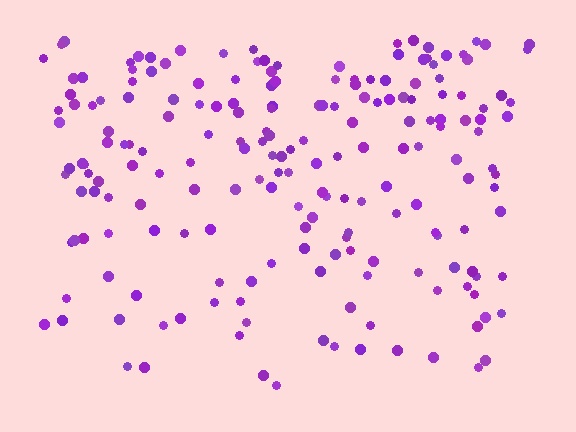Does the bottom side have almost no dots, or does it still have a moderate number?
Still a moderate number, just noticeably fewer than the top.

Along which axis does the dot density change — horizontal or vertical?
Vertical.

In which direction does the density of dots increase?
From bottom to top, with the top side densest.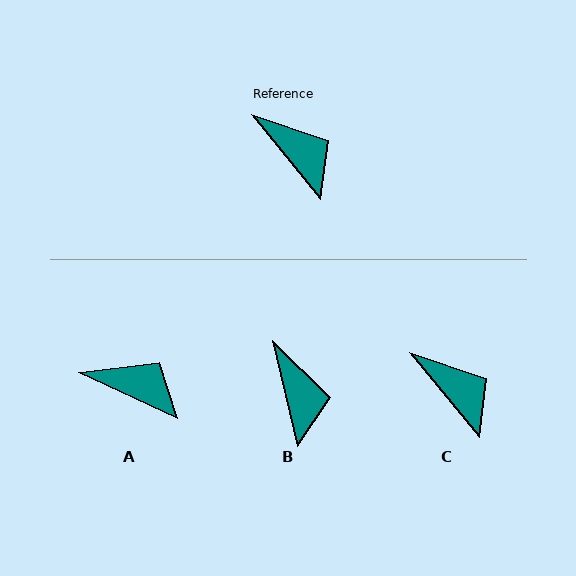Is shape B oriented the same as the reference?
No, it is off by about 26 degrees.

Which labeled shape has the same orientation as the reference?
C.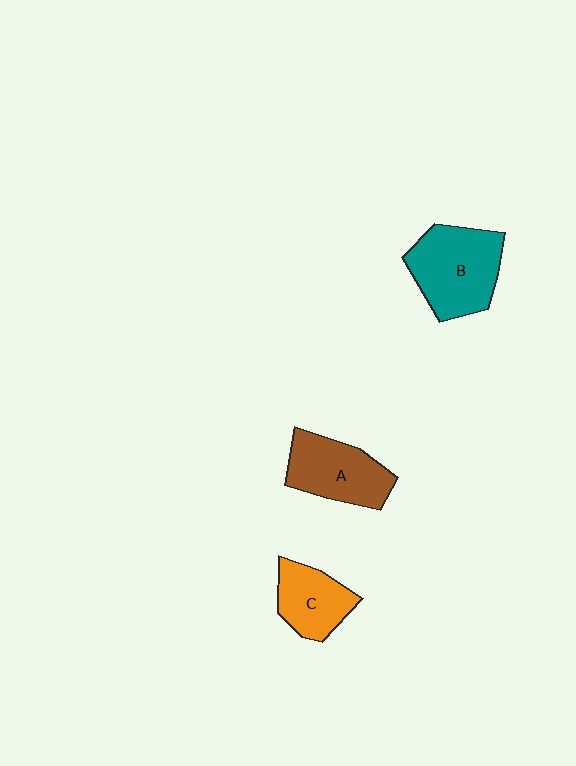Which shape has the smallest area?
Shape C (orange).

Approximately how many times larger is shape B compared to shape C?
Approximately 1.6 times.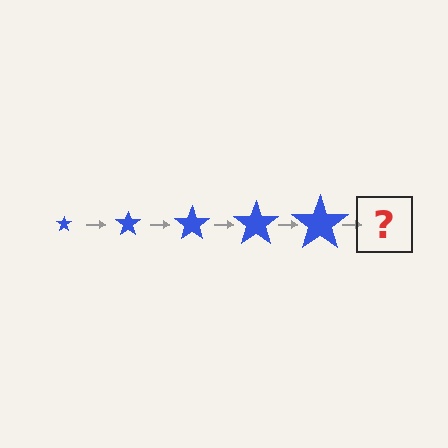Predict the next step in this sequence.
The next step is a blue star, larger than the previous one.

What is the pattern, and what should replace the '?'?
The pattern is that the star gets progressively larger each step. The '?' should be a blue star, larger than the previous one.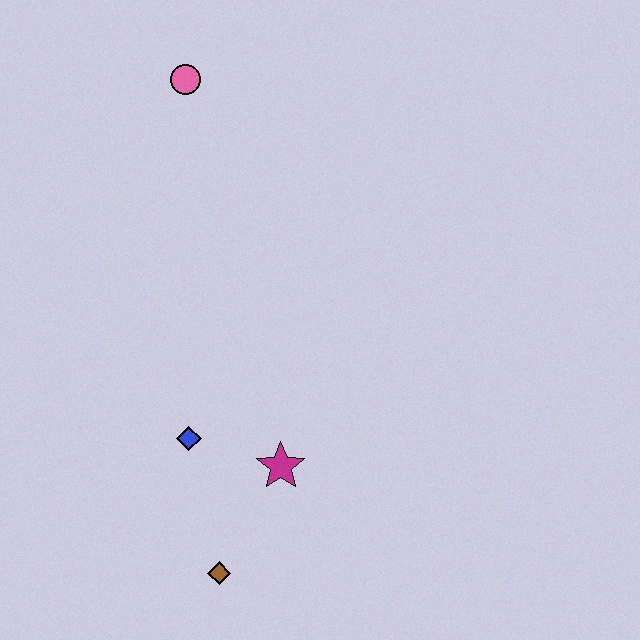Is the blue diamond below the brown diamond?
No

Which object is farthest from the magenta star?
The pink circle is farthest from the magenta star.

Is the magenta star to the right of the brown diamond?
Yes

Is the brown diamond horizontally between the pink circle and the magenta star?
Yes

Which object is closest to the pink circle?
The blue diamond is closest to the pink circle.